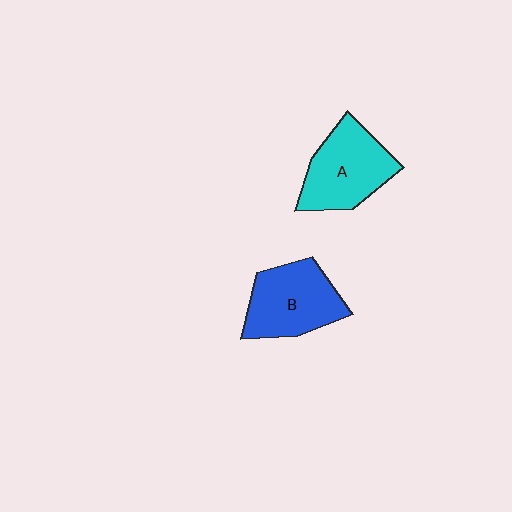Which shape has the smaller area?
Shape A (cyan).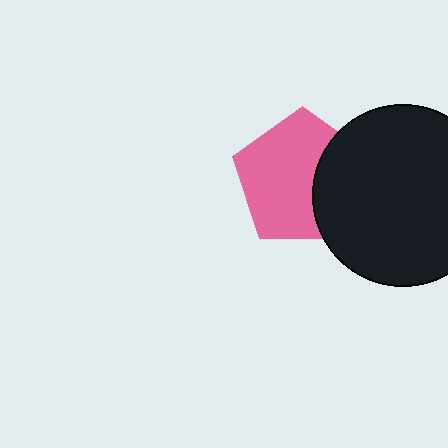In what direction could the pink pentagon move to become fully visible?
The pink pentagon could move left. That would shift it out from behind the black circle entirely.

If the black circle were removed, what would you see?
You would see the complete pink pentagon.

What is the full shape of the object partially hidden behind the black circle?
The partially hidden object is a pink pentagon.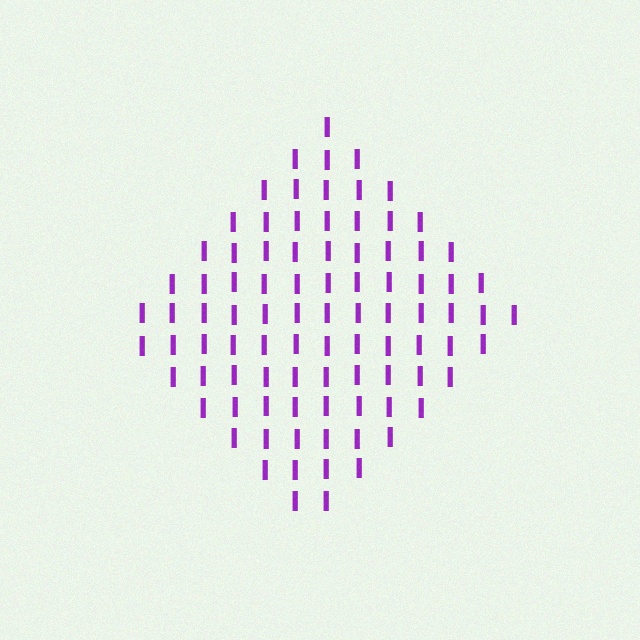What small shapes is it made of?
It is made of small letter I's.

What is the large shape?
The large shape is a diamond.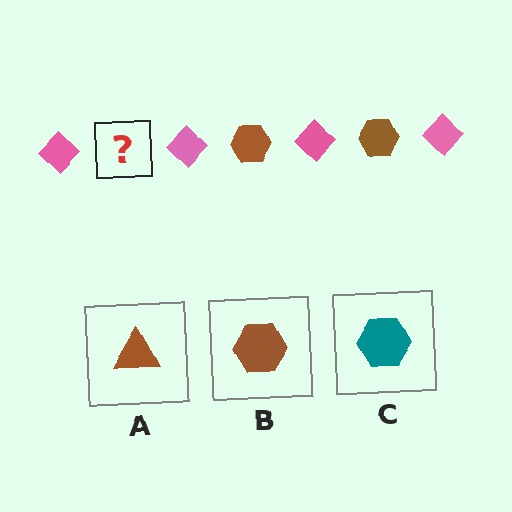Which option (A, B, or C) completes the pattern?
B.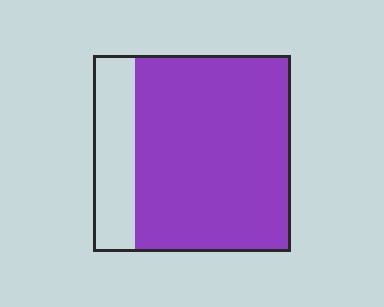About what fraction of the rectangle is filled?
About four fifths (4/5).